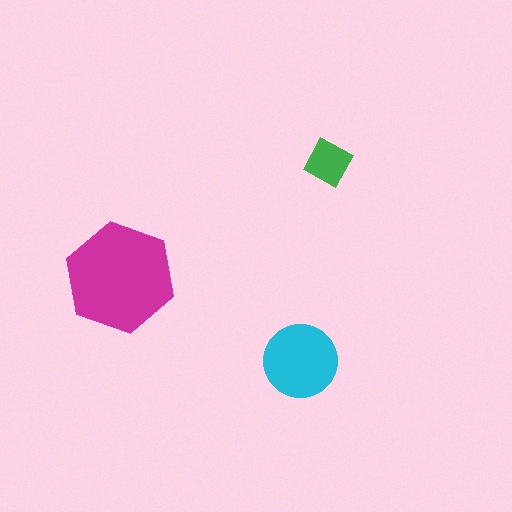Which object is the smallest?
The green diamond.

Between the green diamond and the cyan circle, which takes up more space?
The cyan circle.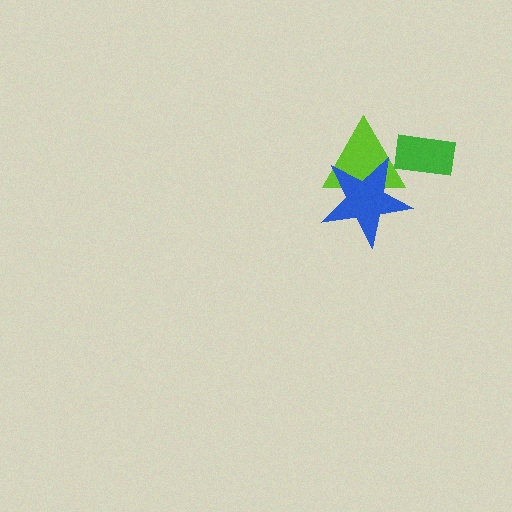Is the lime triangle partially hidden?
Yes, it is partially covered by another shape.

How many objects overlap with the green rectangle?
1 object overlaps with the green rectangle.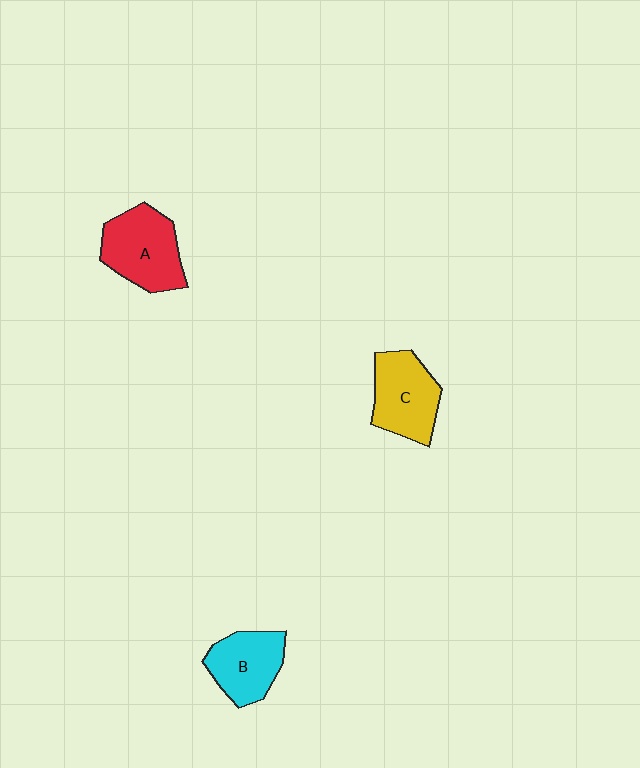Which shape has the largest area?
Shape A (red).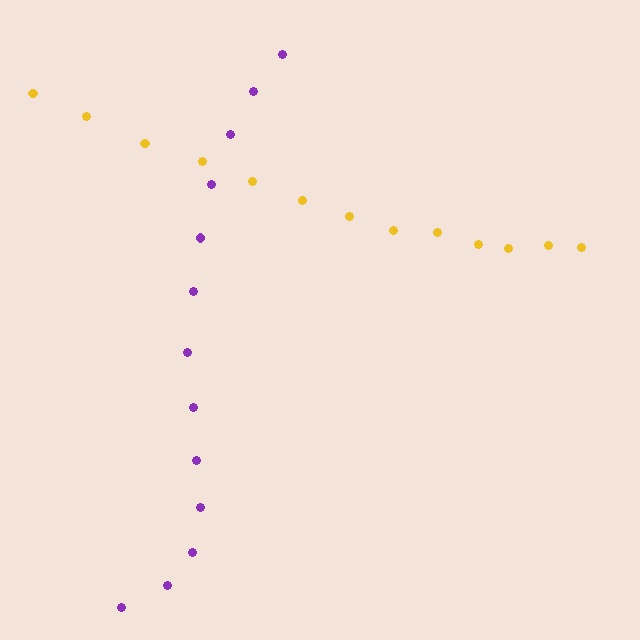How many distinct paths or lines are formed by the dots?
There are 2 distinct paths.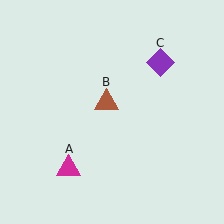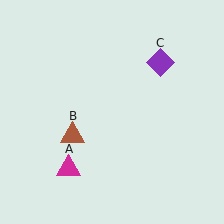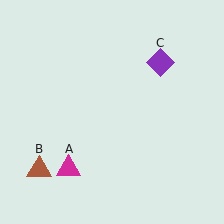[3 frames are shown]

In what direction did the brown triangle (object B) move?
The brown triangle (object B) moved down and to the left.